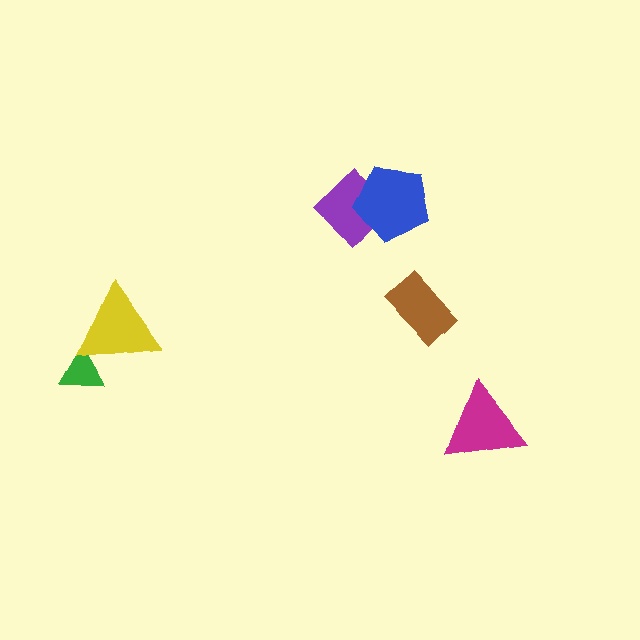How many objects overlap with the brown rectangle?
0 objects overlap with the brown rectangle.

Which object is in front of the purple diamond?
The blue pentagon is in front of the purple diamond.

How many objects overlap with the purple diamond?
1 object overlaps with the purple diamond.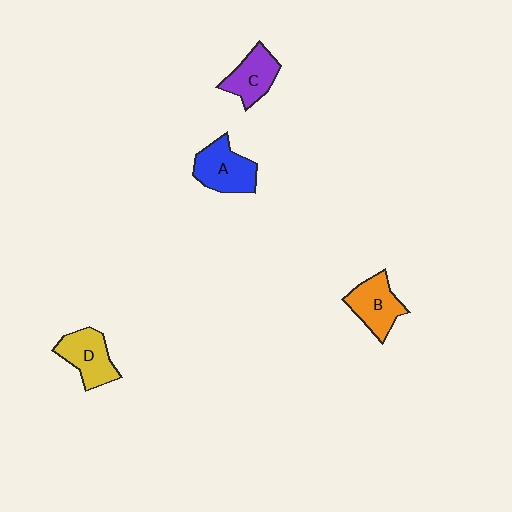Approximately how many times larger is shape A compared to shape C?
Approximately 1.2 times.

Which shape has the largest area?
Shape A (blue).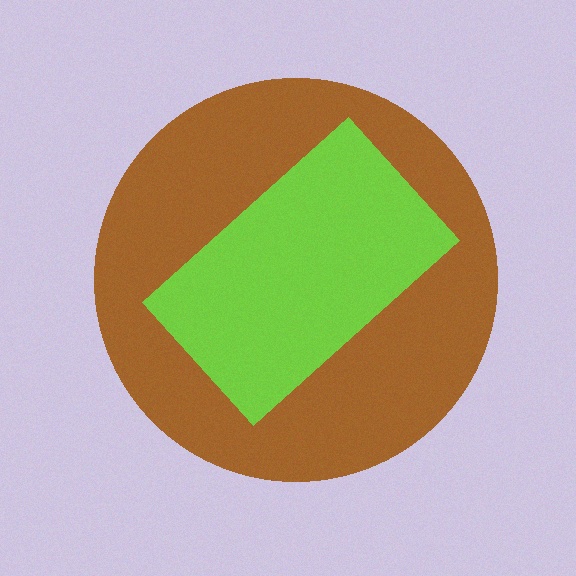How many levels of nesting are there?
2.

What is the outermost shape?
The brown circle.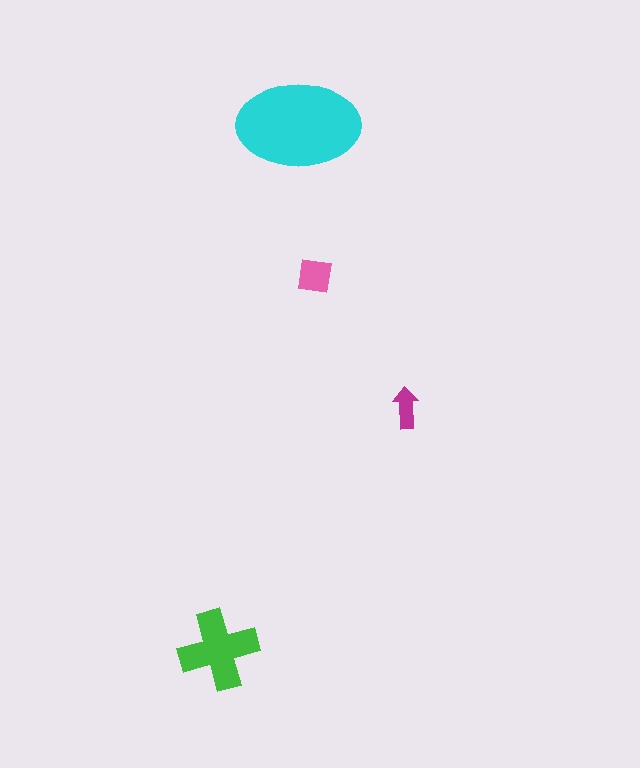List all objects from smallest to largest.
The magenta arrow, the pink square, the green cross, the cyan ellipse.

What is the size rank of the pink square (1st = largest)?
3rd.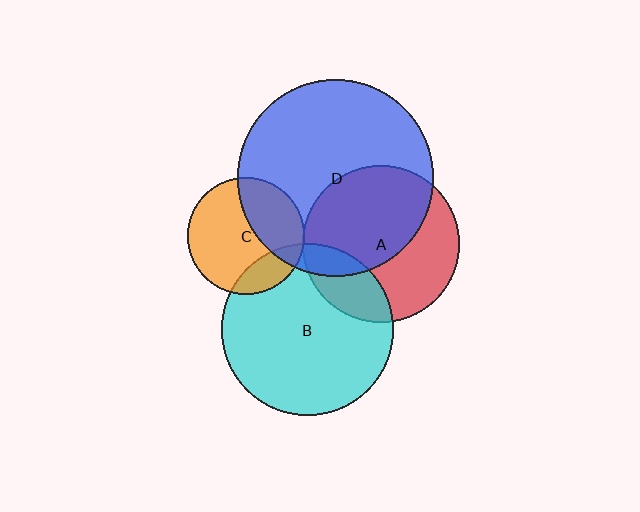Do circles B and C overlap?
Yes.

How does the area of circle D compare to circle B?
Approximately 1.3 times.